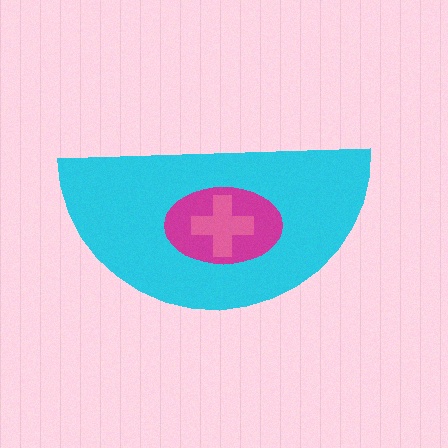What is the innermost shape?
The pink cross.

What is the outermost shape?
The cyan semicircle.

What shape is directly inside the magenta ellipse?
The pink cross.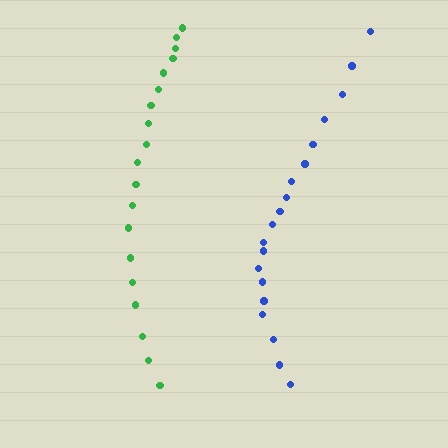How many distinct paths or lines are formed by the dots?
There are 2 distinct paths.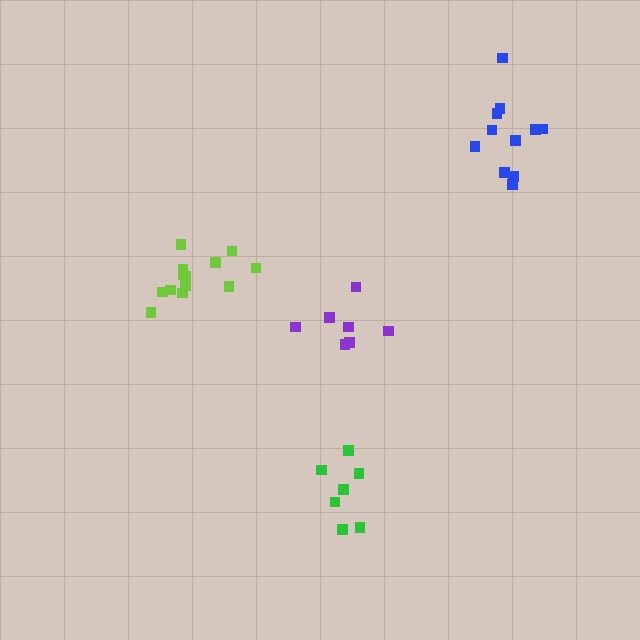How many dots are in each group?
Group 1: 13 dots, Group 2: 11 dots, Group 3: 7 dots, Group 4: 7 dots (38 total).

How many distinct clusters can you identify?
There are 4 distinct clusters.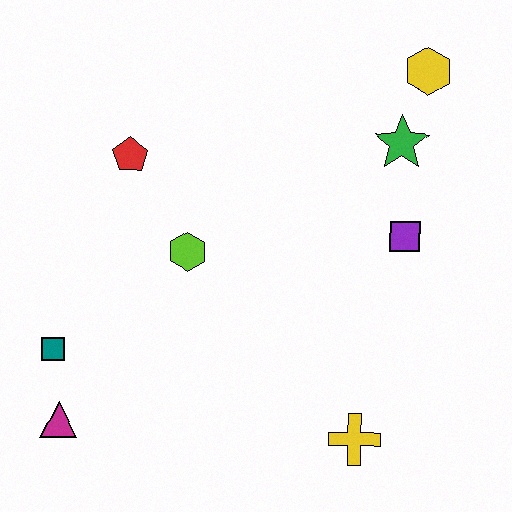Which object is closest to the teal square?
The magenta triangle is closest to the teal square.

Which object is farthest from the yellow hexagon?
The magenta triangle is farthest from the yellow hexagon.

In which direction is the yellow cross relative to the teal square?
The yellow cross is to the right of the teal square.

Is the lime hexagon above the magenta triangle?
Yes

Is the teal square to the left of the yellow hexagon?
Yes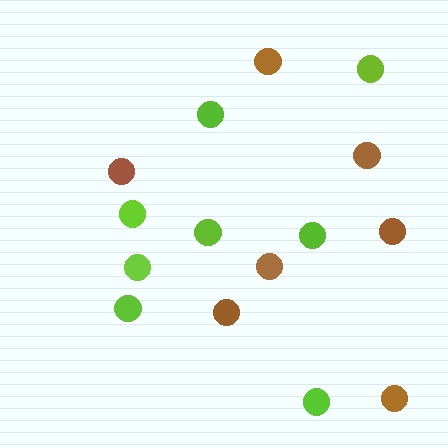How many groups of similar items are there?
There are 2 groups: one group of brown circles (7) and one group of lime circles (8).